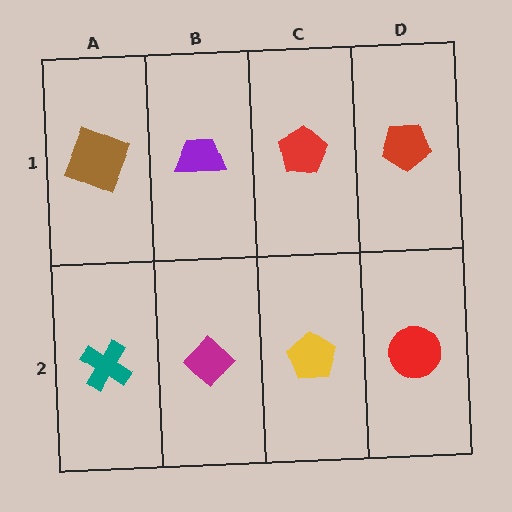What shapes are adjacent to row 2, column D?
A red pentagon (row 1, column D), a yellow pentagon (row 2, column C).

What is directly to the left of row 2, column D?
A yellow pentagon.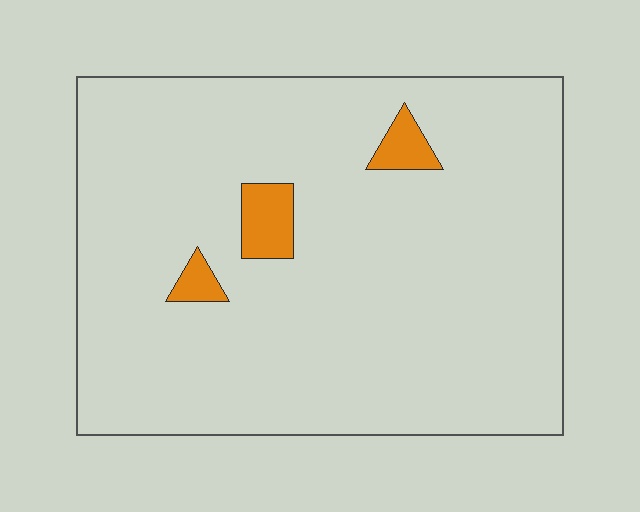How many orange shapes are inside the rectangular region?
3.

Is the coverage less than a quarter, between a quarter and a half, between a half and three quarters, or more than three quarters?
Less than a quarter.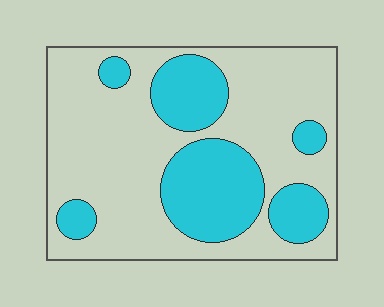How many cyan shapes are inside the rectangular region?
6.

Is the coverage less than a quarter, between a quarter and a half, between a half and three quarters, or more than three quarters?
Between a quarter and a half.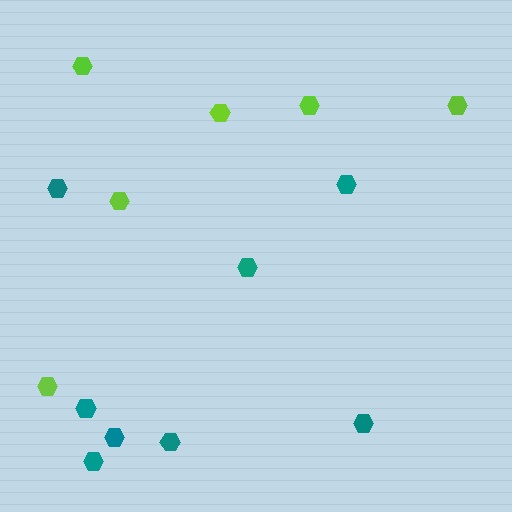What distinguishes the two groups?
There are 2 groups: one group of lime hexagons (6) and one group of teal hexagons (8).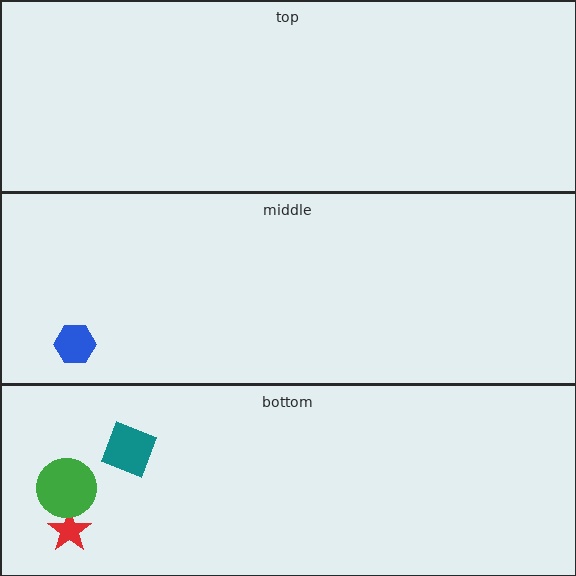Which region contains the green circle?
The bottom region.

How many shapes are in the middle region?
1.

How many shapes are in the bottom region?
3.